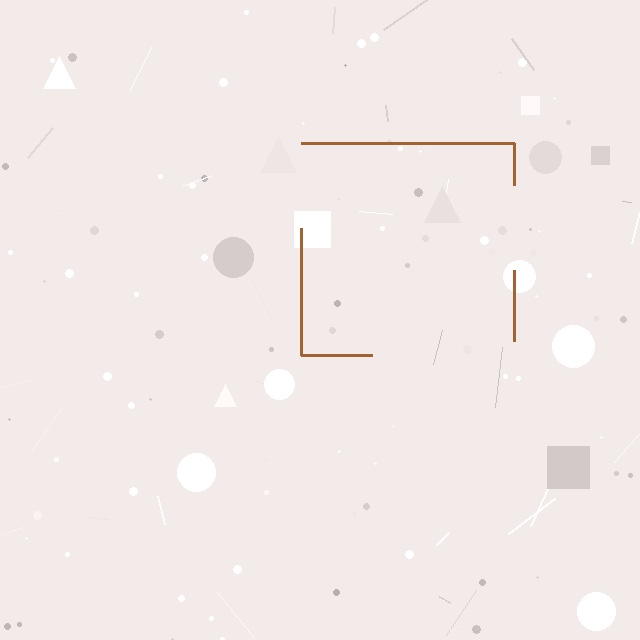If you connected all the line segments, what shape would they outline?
They would outline a square.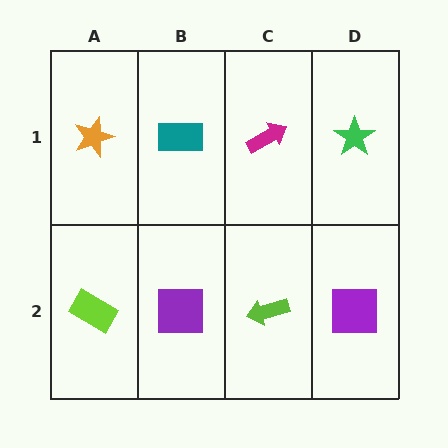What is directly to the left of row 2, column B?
A lime rectangle.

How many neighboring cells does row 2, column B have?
3.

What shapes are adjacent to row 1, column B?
A purple square (row 2, column B), an orange star (row 1, column A), a magenta arrow (row 1, column C).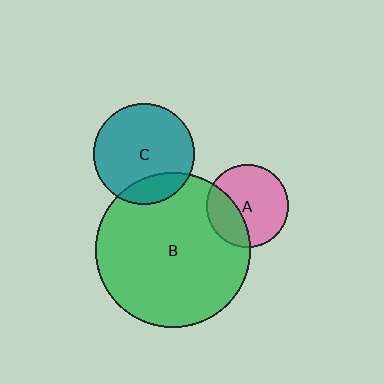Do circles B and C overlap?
Yes.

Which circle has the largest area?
Circle B (green).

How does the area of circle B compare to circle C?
Approximately 2.3 times.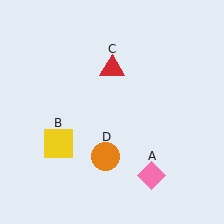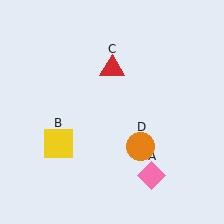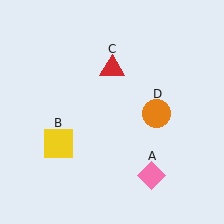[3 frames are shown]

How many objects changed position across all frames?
1 object changed position: orange circle (object D).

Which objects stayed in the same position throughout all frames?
Pink diamond (object A) and yellow square (object B) and red triangle (object C) remained stationary.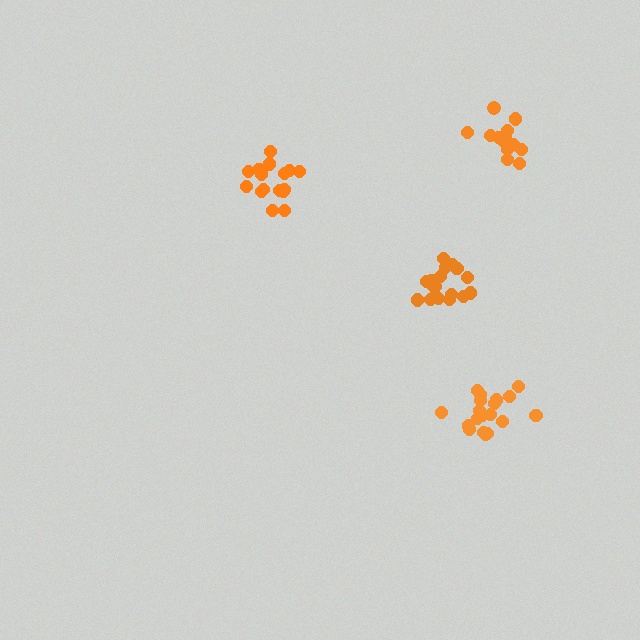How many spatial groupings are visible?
There are 4 spatial groupings.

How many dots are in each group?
Group 1: 18 dots, Group 2: 16 dots, Group 3: 13 dots, Group 4: 19 dots (66 total).